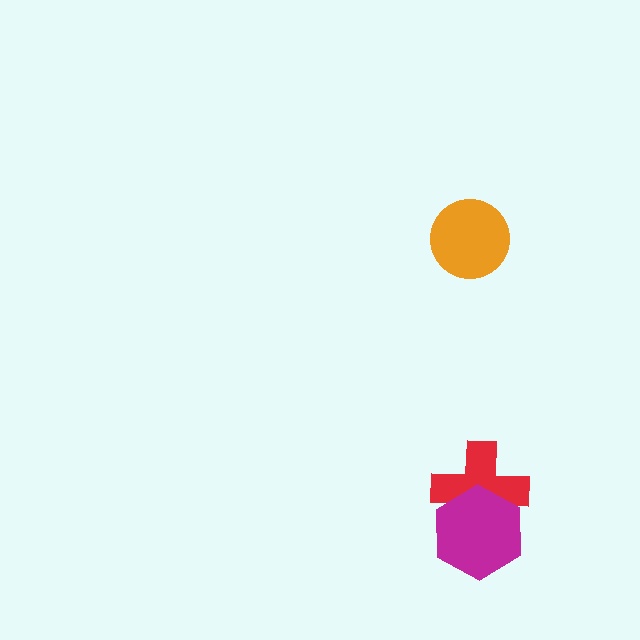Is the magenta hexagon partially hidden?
No, no other shape covers it.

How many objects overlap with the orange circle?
0 objects overlap with the orange circle.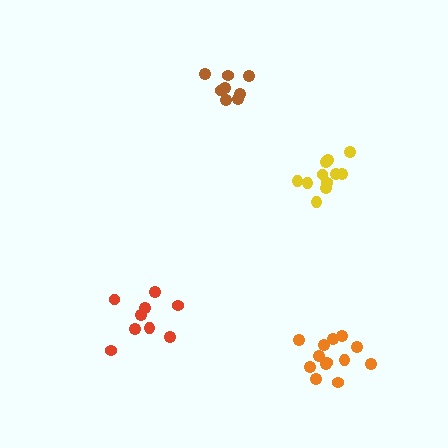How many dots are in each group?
Group 1: 11 dots, Group 2: 9 dots, Group 3: 13 dots, Group 4: 8 dots (41 total).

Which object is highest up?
The brown cluster is topmost.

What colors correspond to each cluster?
The clusters are colored: yellow, red, orange, brown.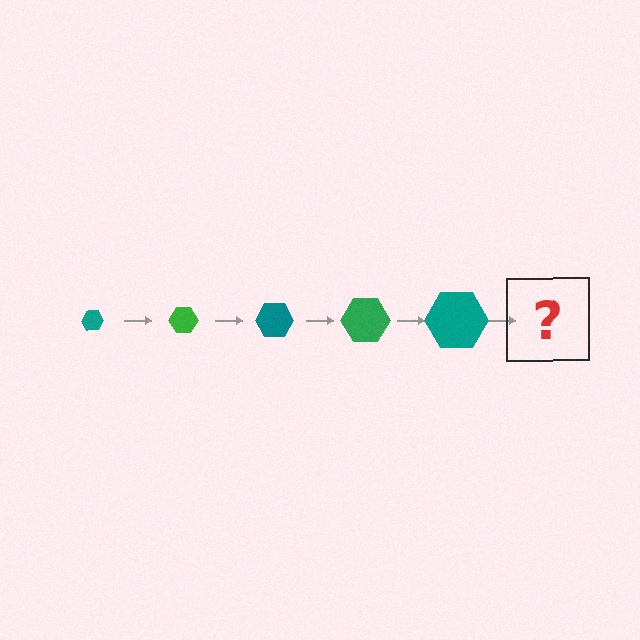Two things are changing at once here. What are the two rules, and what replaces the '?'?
The two rules are that the hexagon grows larger each step and the color cycles through teal and green. The '?' should be a green hexagon, larger than the previous one.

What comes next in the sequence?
The next element should be a green hexagon, larger than the previous one.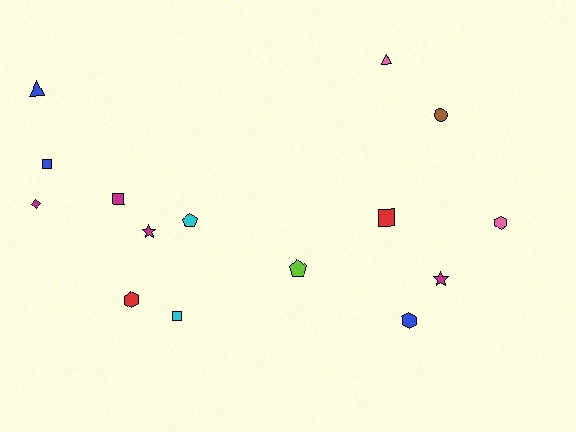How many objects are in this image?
There are 15 objects.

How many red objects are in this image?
There are 2 red objects.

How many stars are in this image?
There are 2 stars.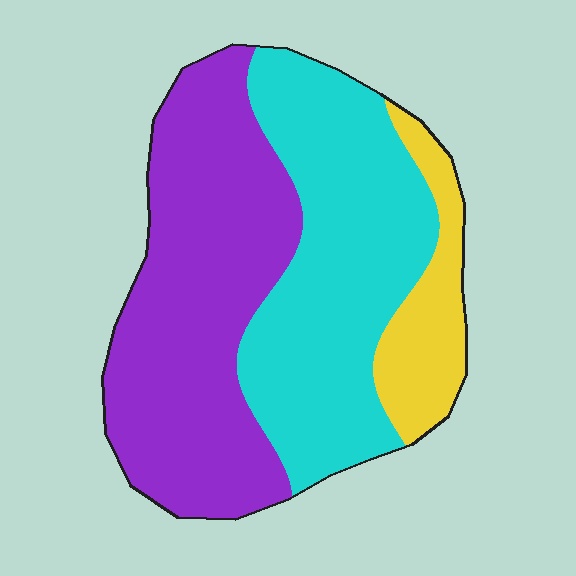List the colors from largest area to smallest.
From largest to smallest: purple, cyan, yellow.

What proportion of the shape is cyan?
Cyan takes up between a third and a half of the shape.